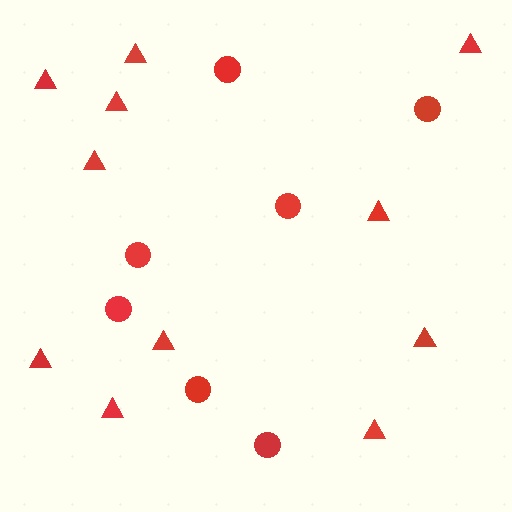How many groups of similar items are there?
There are 2 groups: one group of circles (7) and one group of triangles (11).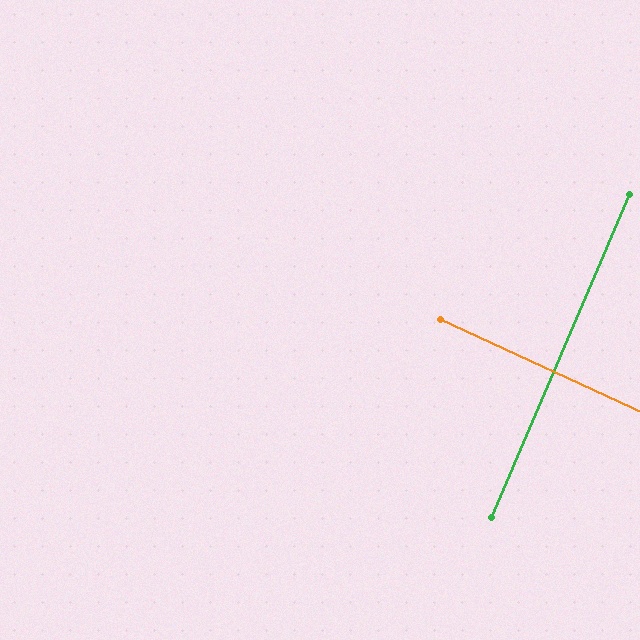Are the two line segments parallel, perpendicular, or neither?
Perpendicular — they meet at approximately 88°.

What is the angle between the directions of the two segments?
Approximately 88 degrees.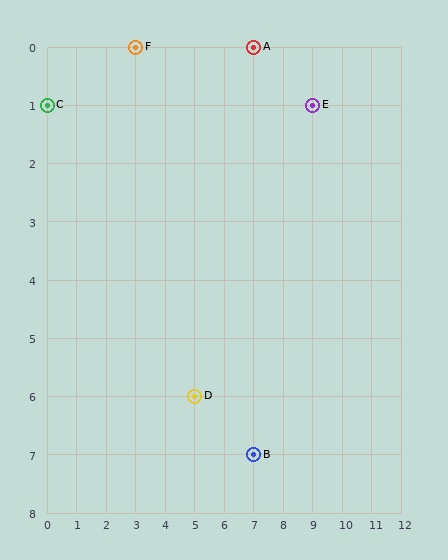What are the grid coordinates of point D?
Point D is at grid coordinates (5, 6).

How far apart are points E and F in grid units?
Points E and F are 6 columns and 1 row apart (about 6.1 grid units diagonally).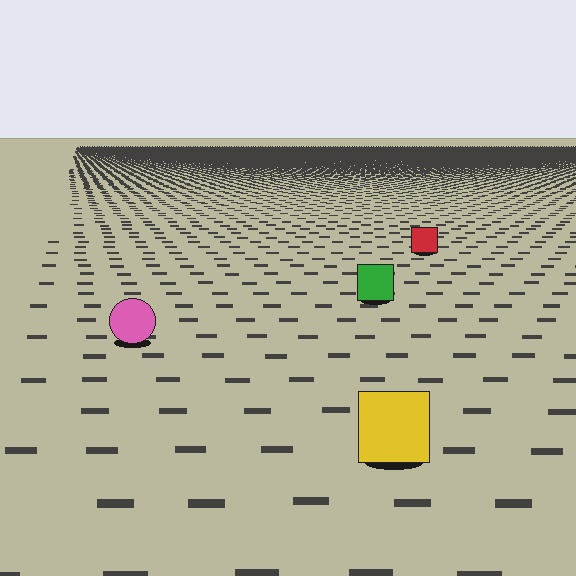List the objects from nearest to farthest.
From nearest to farthest: the yellow square, the pink circle, the green square, the red square.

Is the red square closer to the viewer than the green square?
No. The green square is closer — you can tell from the texture gradient: the ground texture is coarser near it.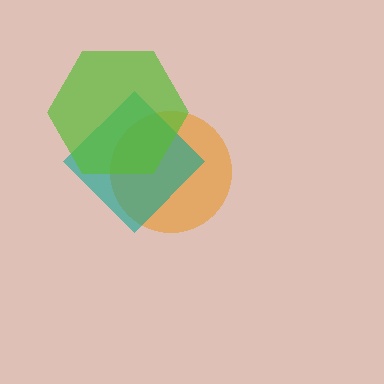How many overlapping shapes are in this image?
There are 3 overlapping shapes in the image.